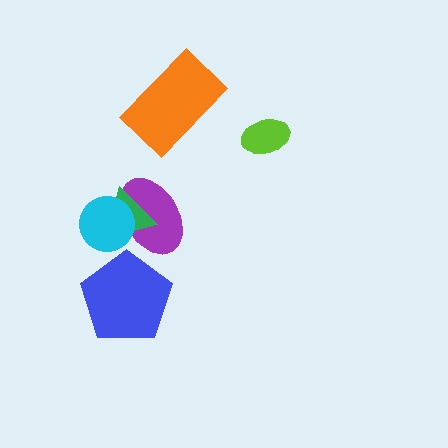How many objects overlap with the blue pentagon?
0 objects overlap with the blue pentagon.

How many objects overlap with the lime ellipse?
0 objects overlap with the lime ellipse.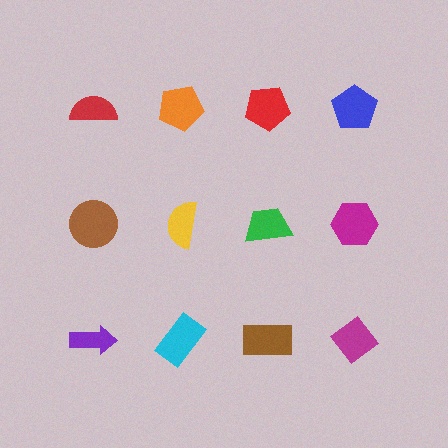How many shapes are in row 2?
4 shapes.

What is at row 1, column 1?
A red semicircle.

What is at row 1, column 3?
A red pentagon.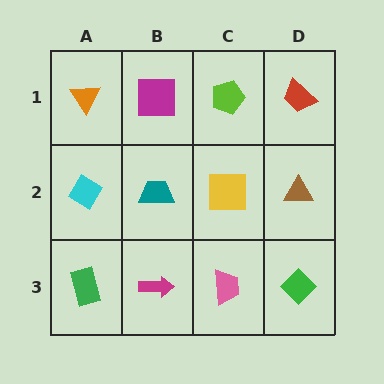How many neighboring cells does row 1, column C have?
3.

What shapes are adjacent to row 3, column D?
A brown triangle (row 2, column D), a pink trapezoid (row 3, column C).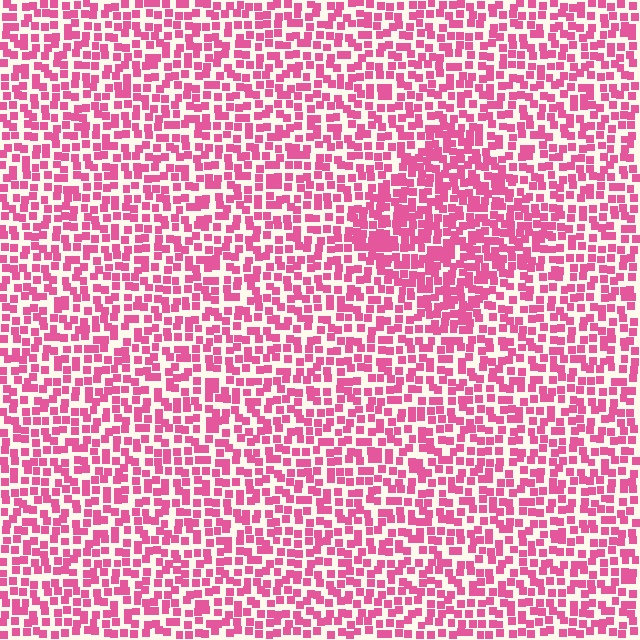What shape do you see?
I see a diamond.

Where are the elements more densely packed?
The elements are more densely packed inside the diamond boundary.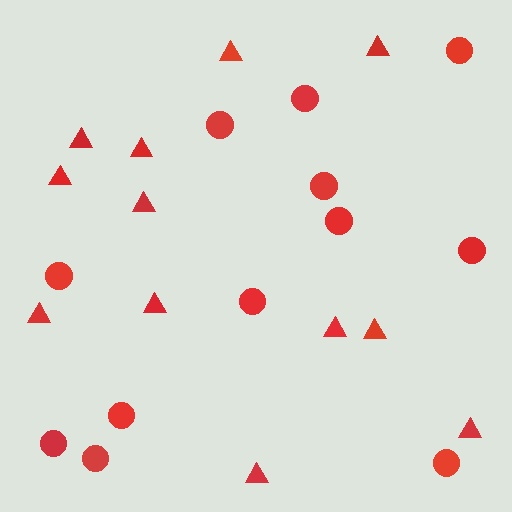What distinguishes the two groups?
There are 2 groups: one group of circles (12) and one group of triangles (12).